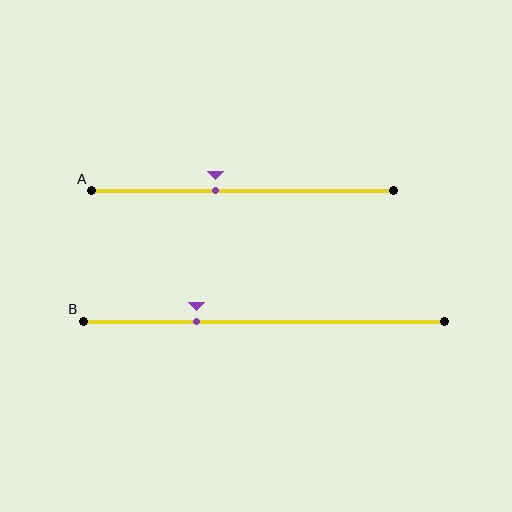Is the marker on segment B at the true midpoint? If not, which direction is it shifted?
No, the marker on segment B is shifted to the left by about 19% of the segment length.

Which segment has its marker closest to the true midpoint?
Segment A has its marker closest to the true midpoint.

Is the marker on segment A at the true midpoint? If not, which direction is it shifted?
No, the marker on segment A is shifted to the left by about 9% of the segment length.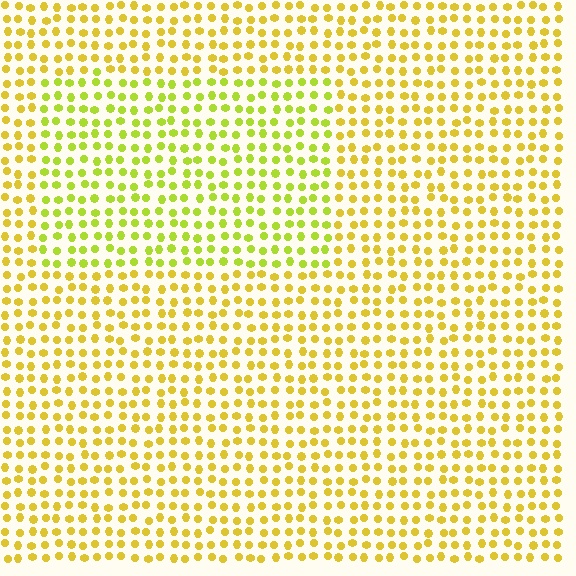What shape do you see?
I see a rectangle.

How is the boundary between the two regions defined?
The boundary is defined purely by a slight shift in hue (about 26 degrees). Spacing, size, and orientation are identical on both sides.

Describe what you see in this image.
The image is filled with small yellow elements in a uniform arrangement. A rectangle-shaped region is visible where the elements are tinted to a slightly different hue, forming a subtle color boundary.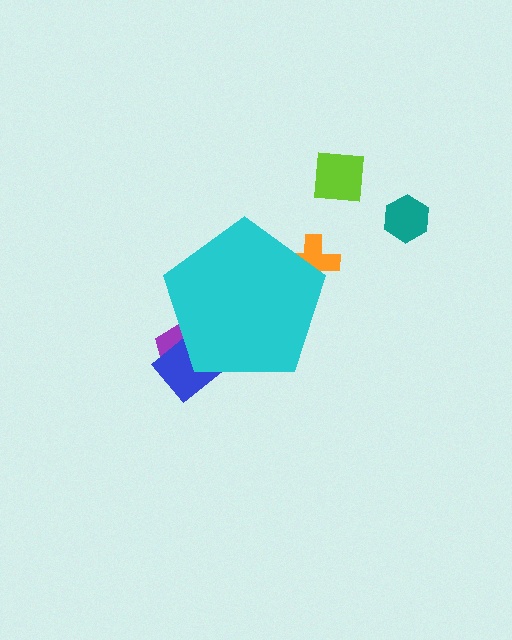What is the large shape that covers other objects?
A cyan pentagon.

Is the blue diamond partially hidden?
Yes, the blue diamond is partially hidden behind the cyan pentagon.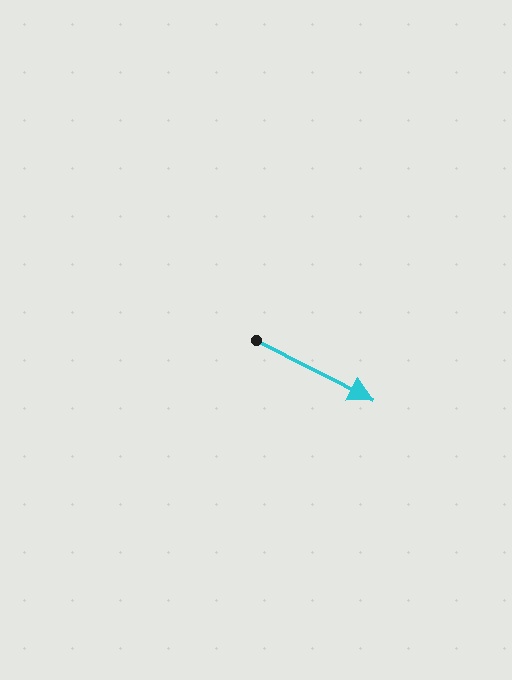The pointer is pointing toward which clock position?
Roughly 4 o'clock.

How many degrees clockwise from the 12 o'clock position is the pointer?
Approximately 117 degrees.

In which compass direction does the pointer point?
Southeast.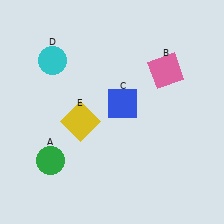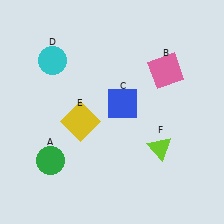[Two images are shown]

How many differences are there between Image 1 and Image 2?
There is 1 difference between the two images.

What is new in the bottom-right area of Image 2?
A lime triangle (F) was added in the bottom-right area of Image 2.